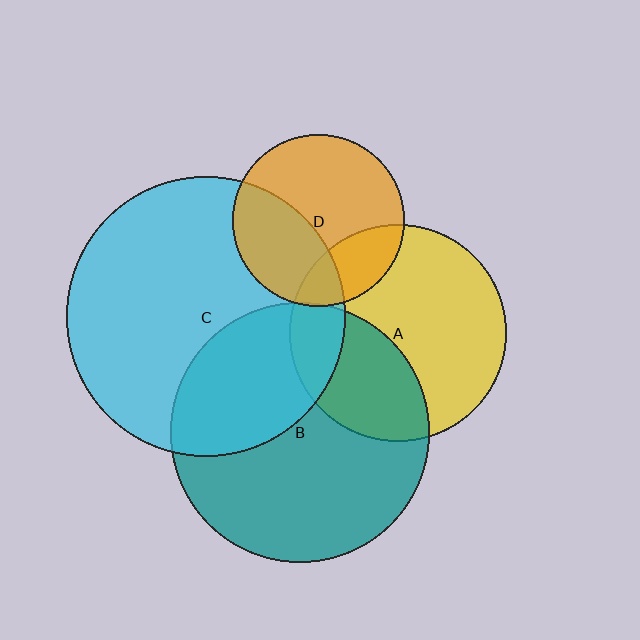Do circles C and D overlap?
Yes.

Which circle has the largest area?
Circle C (cyan).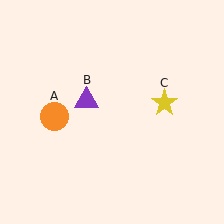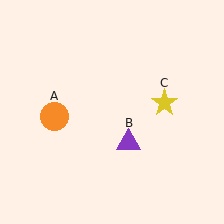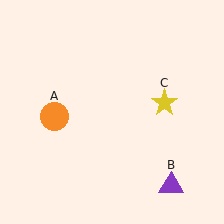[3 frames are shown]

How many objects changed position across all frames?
1 object changed position: purple triangle (object B).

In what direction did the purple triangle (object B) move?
The purple triangle (object B) moved down and to the right.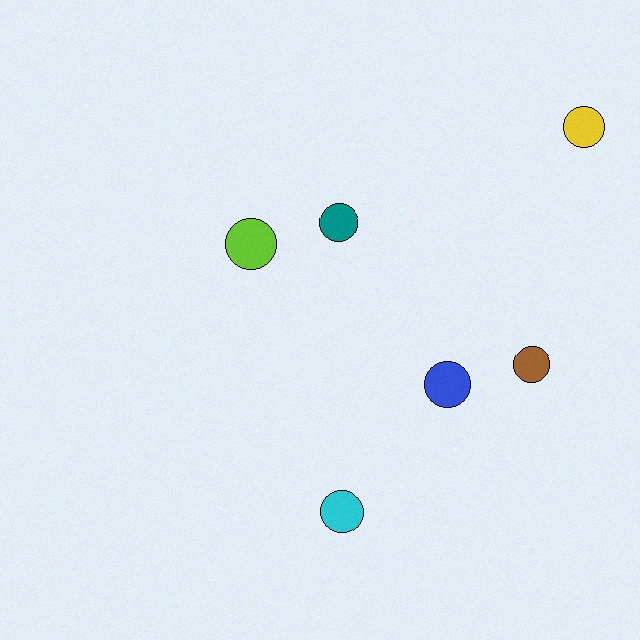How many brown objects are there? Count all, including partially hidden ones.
There is 1 brown object.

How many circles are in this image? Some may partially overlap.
There are 6 circles.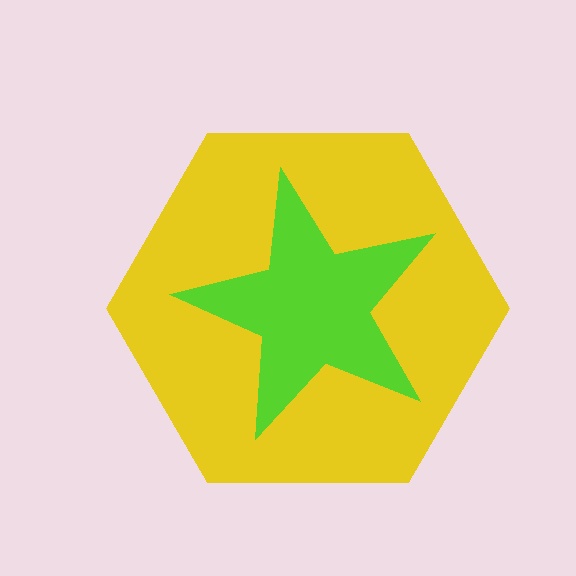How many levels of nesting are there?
2.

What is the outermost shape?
The yellow hexagon.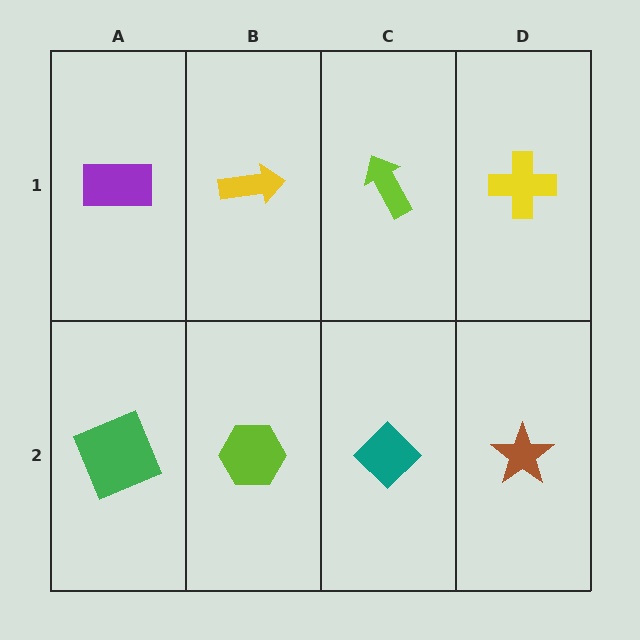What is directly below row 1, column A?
A green square.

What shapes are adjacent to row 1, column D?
A brown star (row 2, column D), a lime arrow (row 1, column C).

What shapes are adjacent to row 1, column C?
A teal diamond (row 2, column C), a yellow arrow (row 1, column B), a yellow cross (row 1, column D).